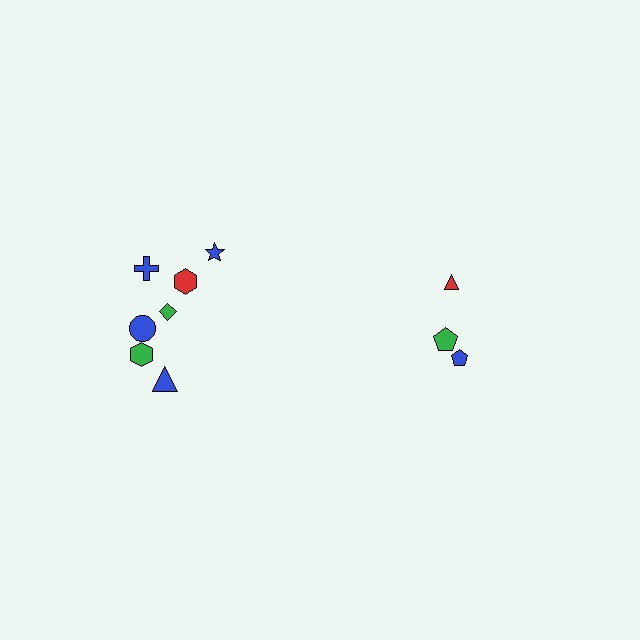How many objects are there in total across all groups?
There are 10 objects.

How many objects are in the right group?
There are 3 objects.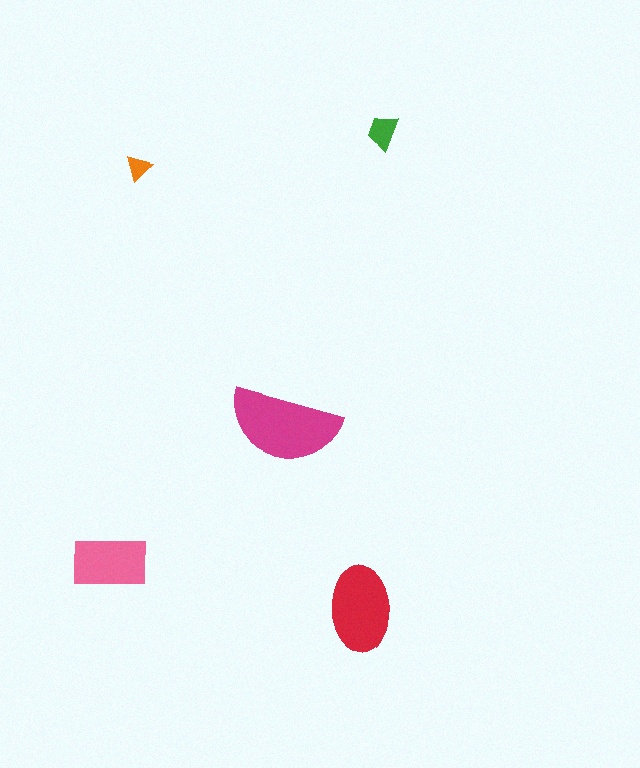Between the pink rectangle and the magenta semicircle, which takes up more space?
The magenta semicircle.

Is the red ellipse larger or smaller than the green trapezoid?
Larger.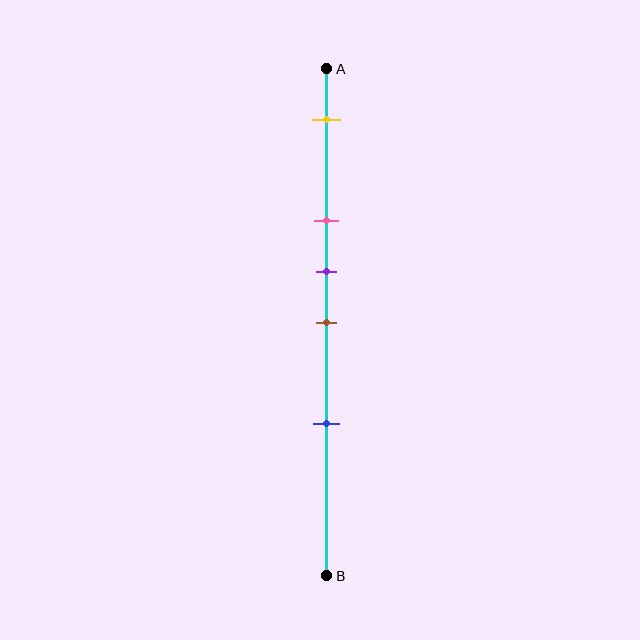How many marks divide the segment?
There are 5 marks dividing the segment.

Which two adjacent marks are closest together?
The purple and brown marks are the closest adjacent pair.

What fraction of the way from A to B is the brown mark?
The brown mark is approximately 50% (0.5) of the way from A to B.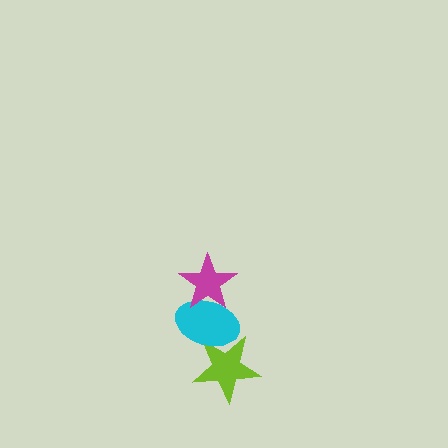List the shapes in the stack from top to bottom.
From top to bottom: the magenta star, the cyan ellipse, the lime star.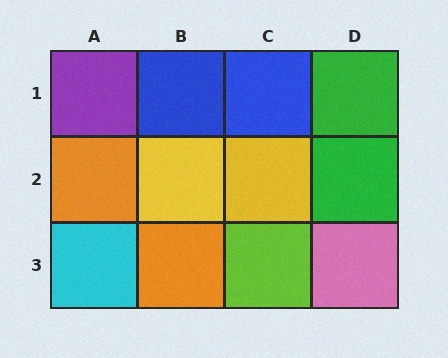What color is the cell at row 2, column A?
Orange.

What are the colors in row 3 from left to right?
Cyan, orange, lime, pink.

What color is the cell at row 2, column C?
Yellow.